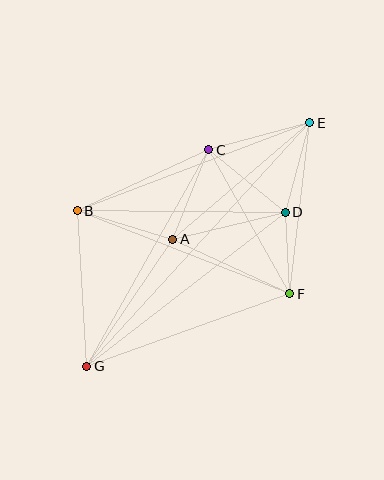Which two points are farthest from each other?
Points E and G are farthest from each other.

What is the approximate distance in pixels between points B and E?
The distance between B and E is approximately 248 pixels.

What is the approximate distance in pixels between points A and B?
The distance between A and B is approximately 100 pixels.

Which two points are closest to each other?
Points D and F are closest to each other.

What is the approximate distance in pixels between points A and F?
The distance between A and F is approximately 129 pixels.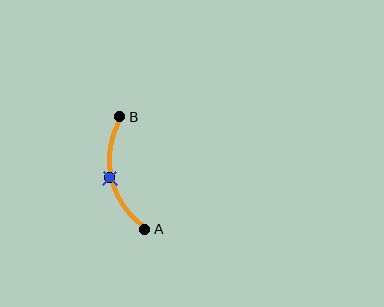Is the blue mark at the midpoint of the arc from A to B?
Yes. The blue mark lies on the arc at equal arc-length from both A and B — it is the arc midpoint.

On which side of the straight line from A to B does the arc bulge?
The arc bulges to the left of the straight line connecting A and B.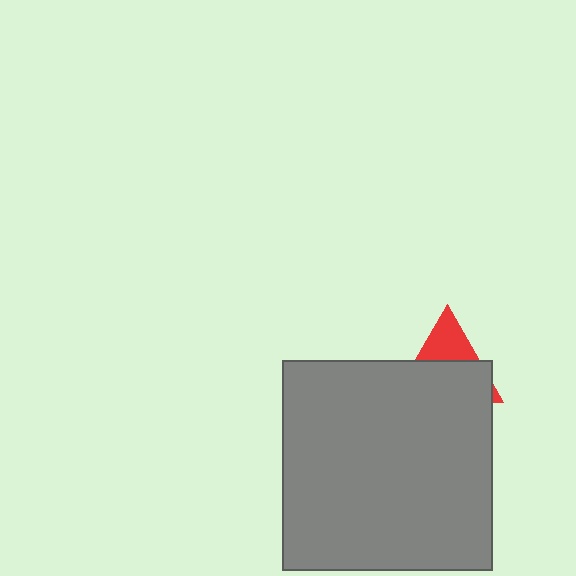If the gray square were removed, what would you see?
You would see the complete red triangle.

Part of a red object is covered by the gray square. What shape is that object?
It is a triangle.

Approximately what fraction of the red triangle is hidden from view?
Roughly 67% of the red triangle is hidden behind the gray square.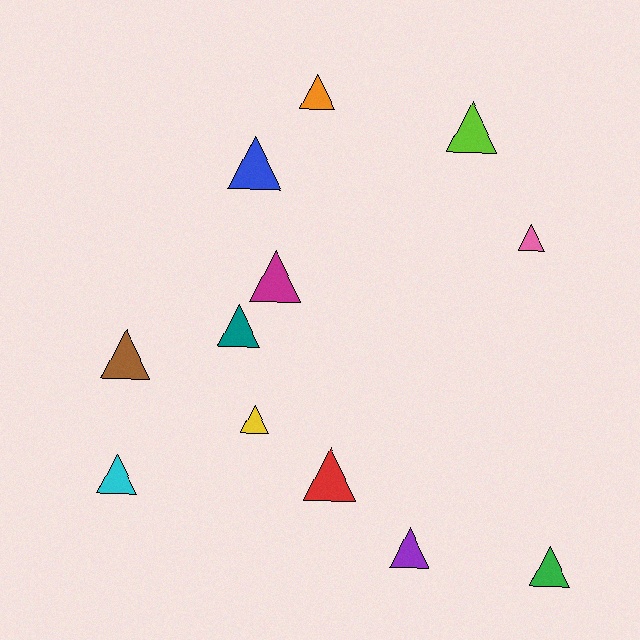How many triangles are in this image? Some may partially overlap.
There are 12 triangles.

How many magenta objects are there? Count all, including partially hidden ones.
There is 1 magenta object.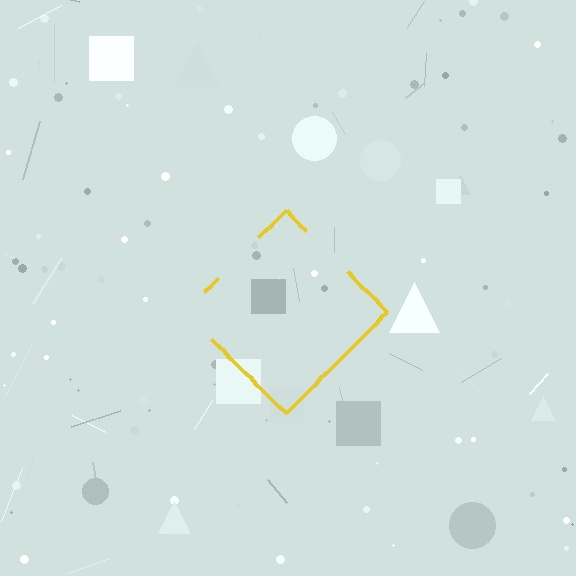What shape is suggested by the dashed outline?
The dashed outline suggests a diamond.